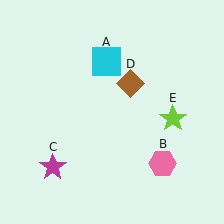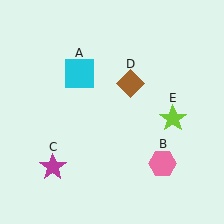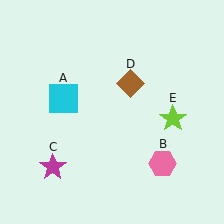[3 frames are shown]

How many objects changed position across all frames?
1 object changed position: cyan square (object A).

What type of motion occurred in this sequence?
The cyan square (object A) rotated counterclockwise around the center of the scene.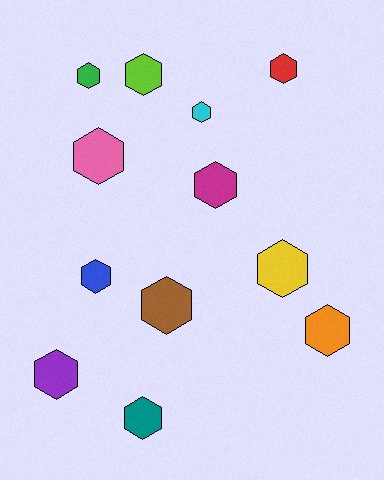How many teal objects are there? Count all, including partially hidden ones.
There is 1 teal object.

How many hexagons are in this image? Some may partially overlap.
There are 12 hexagons.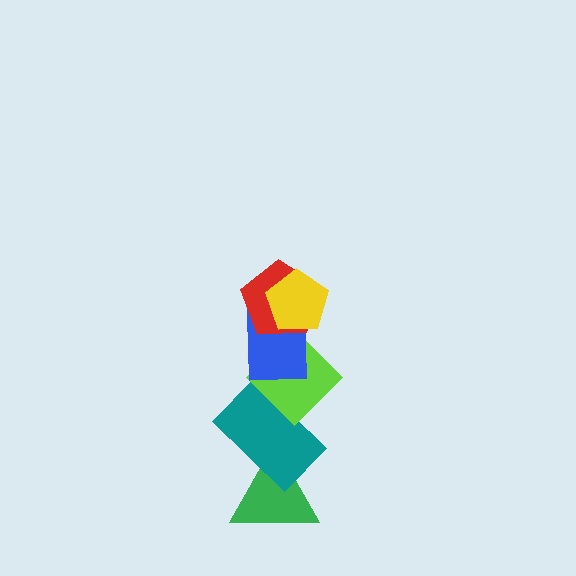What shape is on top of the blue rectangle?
The red pentagon is on top of the blue rectangle.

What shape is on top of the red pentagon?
The yellow pentagon is on top of the red pentagon.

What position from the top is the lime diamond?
The lime diamond is 4th from the top.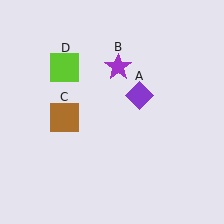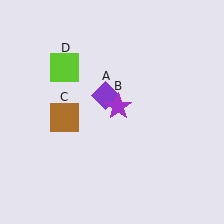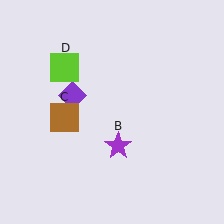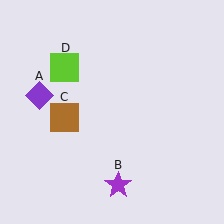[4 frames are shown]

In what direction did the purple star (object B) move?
The purple star (object B) moved down.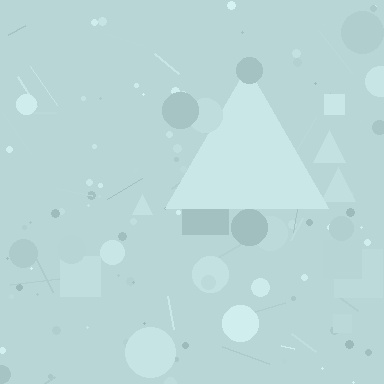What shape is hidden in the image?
A triangle is hidden in the image.